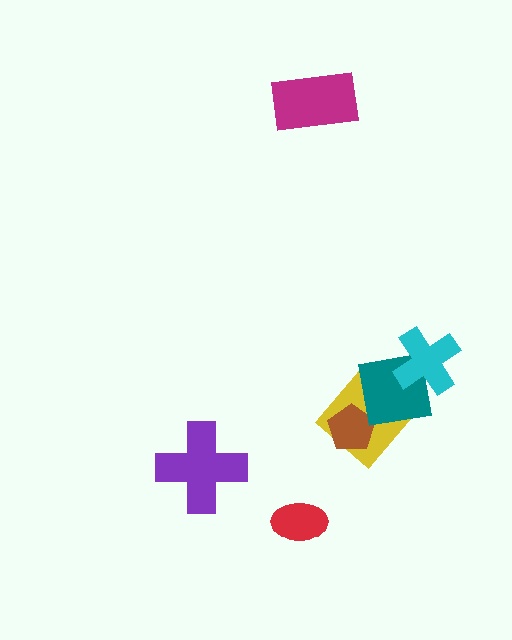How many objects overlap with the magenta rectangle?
0 objects overlap with the magenta rectangle.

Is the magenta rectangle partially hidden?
No, no other shape covers it.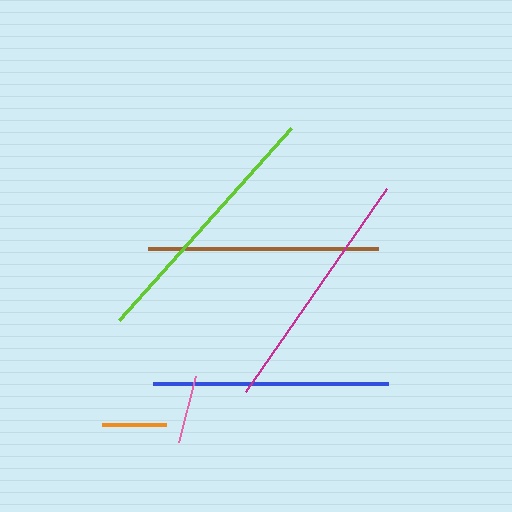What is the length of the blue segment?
The blue segment is approximately 235 pixels long.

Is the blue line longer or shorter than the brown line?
The blue line is longer than the brown line.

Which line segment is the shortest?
The orange line is the shortest at approximately 63 pixels.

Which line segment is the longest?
The lime line is the longest at approximately 257 pixels.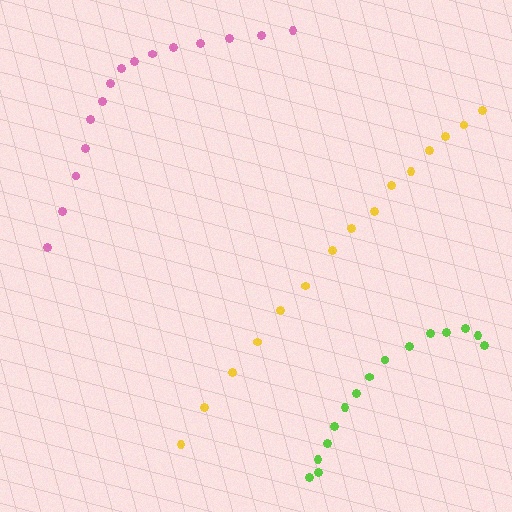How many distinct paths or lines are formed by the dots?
There are 3 distinct paths.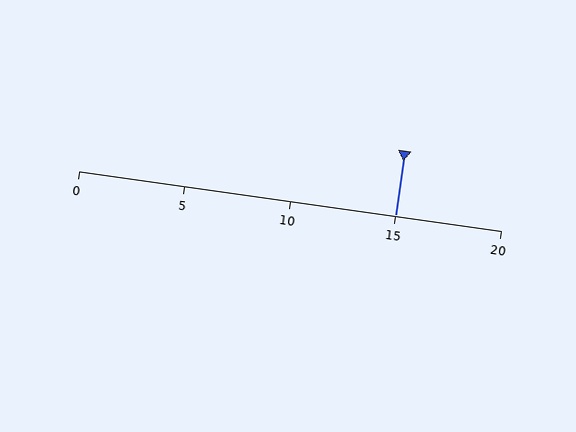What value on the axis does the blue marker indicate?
The marker indicates approximately 15.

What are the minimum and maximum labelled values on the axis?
The axis runs from 0 to 20.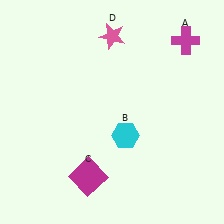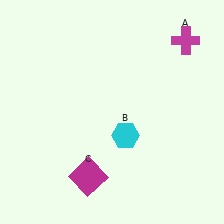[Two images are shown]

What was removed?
The pink star (D) was removed in Image 2.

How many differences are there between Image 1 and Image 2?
There is 1 difference between the two images.